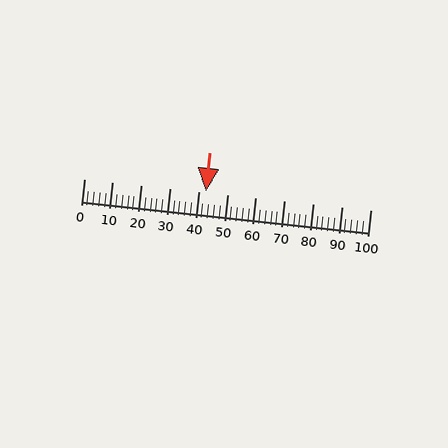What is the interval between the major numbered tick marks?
The major tick marks are spaced 10 units apart.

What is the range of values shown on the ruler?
The ruler shows values from 0 to 100.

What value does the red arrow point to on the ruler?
The red arrow points to approximately 43.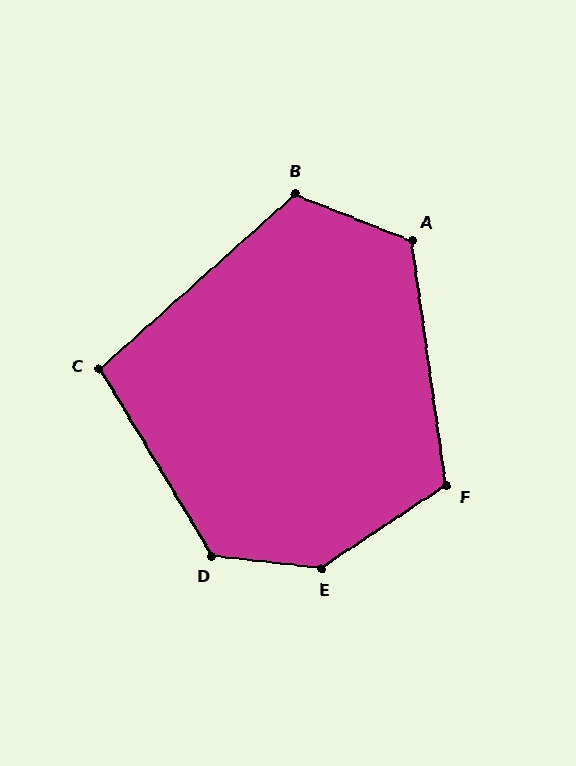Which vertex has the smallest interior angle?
C, at approximately 101 degrees.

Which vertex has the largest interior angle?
E, at approximately 140 degrees.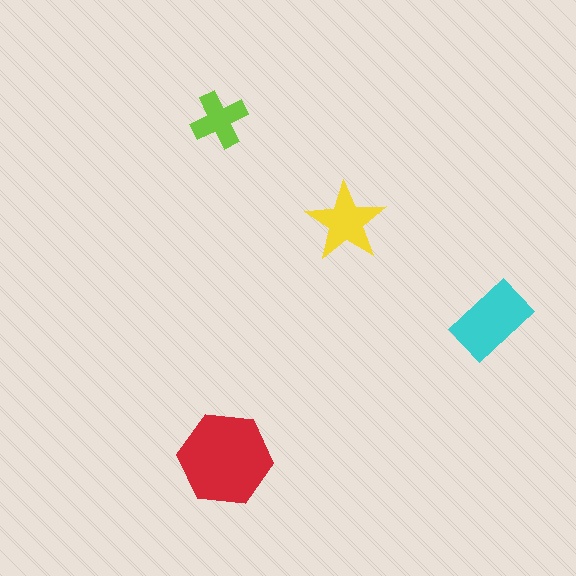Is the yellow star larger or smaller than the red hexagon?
Smaller.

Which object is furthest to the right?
The cyan rectangle is rightmost.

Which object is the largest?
The red hexagon.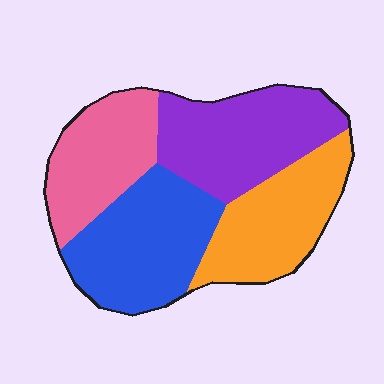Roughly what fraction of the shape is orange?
Orange takes up about one quarter (1/4) of the shape.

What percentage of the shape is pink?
Pink covers roughly 20% of the shape.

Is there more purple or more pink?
Purple.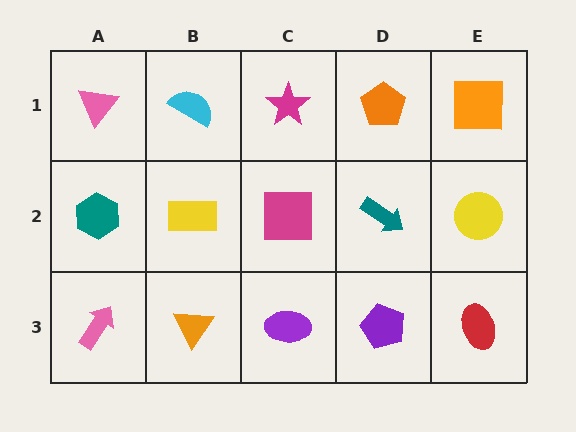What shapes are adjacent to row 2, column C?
A magenta star (row 1, column C), a purple ellipse (row 3, column C), a yellow rectangle (row 2, column B), a teal arrow (row 2, column D).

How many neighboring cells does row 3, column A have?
2.